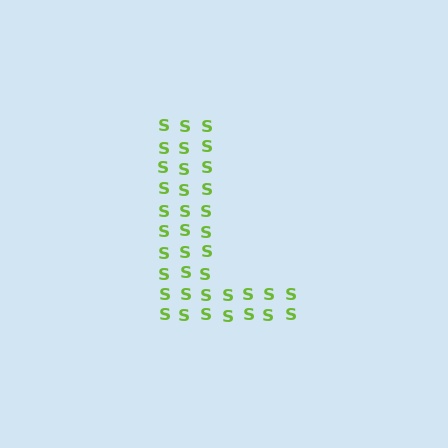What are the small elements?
The small elements are letter S's.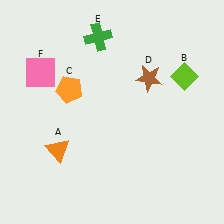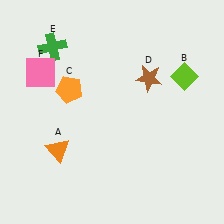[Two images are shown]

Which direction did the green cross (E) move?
The green cross (E) moved left.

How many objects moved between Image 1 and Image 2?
1 object moved between the two images.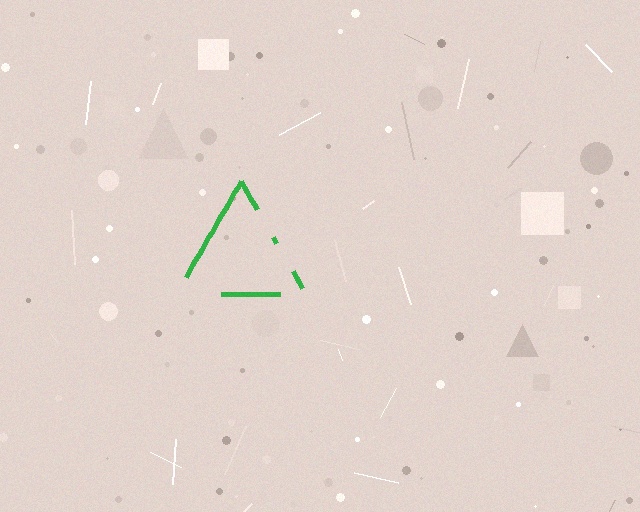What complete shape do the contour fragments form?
The contour fragments form a triangle.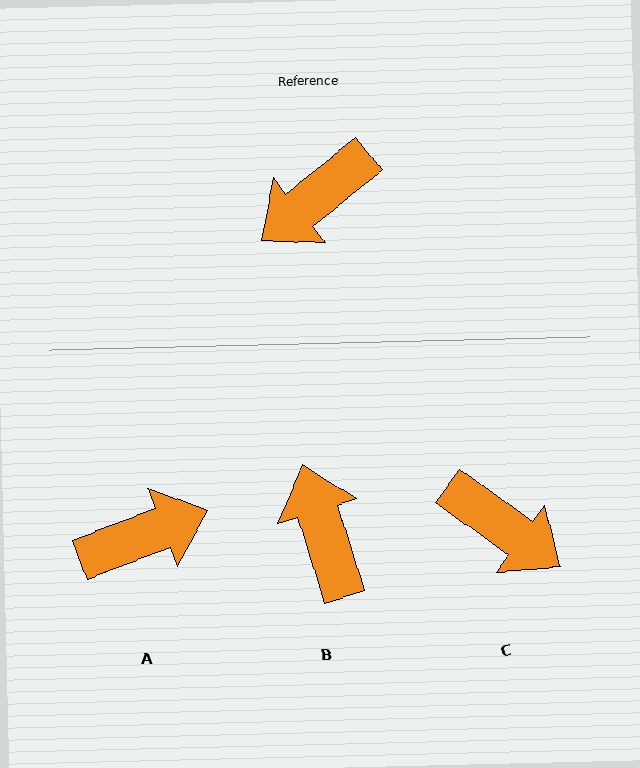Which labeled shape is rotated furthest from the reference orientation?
A, about 162 degrees away.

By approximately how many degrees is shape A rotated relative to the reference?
Approximately 162 degrees counter-clockwise.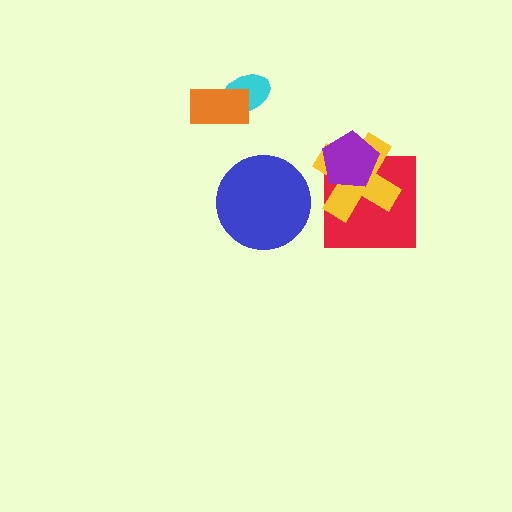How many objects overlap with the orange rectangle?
1 object overlaps with the orange rectangle.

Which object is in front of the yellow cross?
The purple pentagon is in front of the yellow cross.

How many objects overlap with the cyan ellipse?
1 object overlaps with the cyan ellipse.